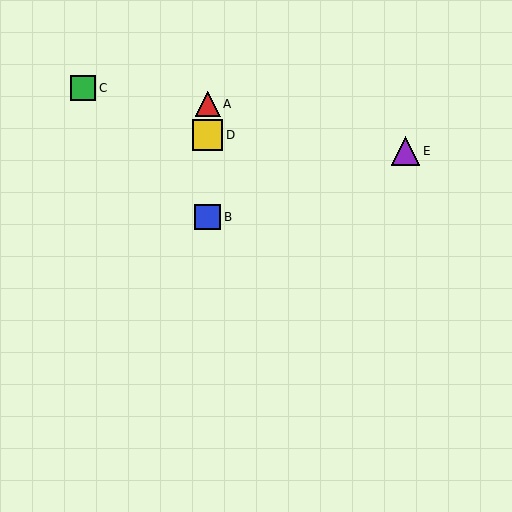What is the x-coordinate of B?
Object B is at x≈208.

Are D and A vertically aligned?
Yes, both are at x≈208.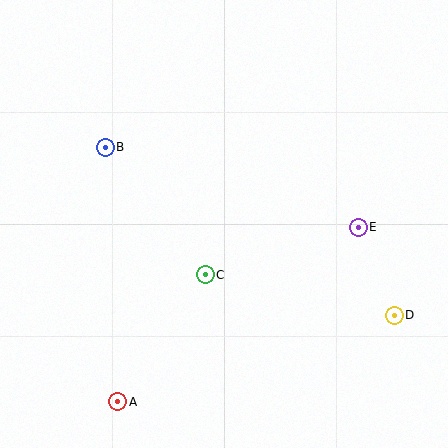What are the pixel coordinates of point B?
Point B is at (105, 147).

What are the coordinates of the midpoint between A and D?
The midpoint between A and D is at (256, 358).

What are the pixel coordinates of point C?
Point C is at (205, 275).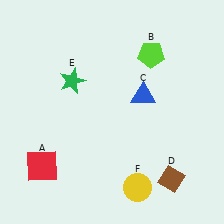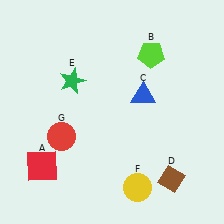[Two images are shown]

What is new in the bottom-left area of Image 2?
A red circle (G) was added in the bottom-left area of Image 2.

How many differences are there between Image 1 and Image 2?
There is 1 difference between the two images.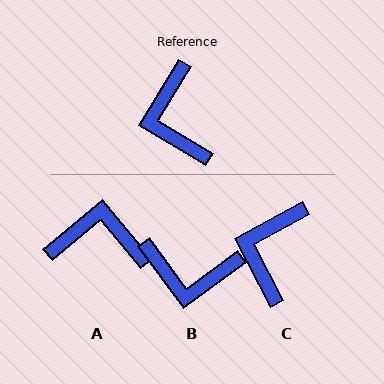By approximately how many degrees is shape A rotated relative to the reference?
Approximately 109 degrees clockwise.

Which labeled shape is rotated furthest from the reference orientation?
A, about 109 degrees away.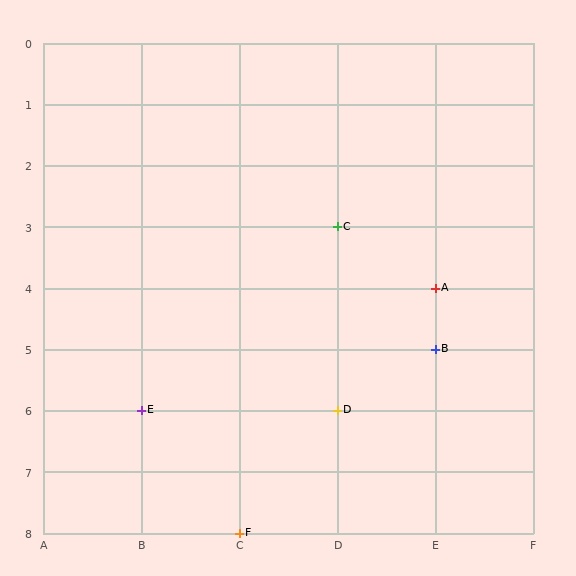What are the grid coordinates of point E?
Point E is at grid coordinates (B, 6).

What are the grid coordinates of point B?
Point B is at grid coordinates (E, 5).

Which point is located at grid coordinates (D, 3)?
Point C is at (D, 3).